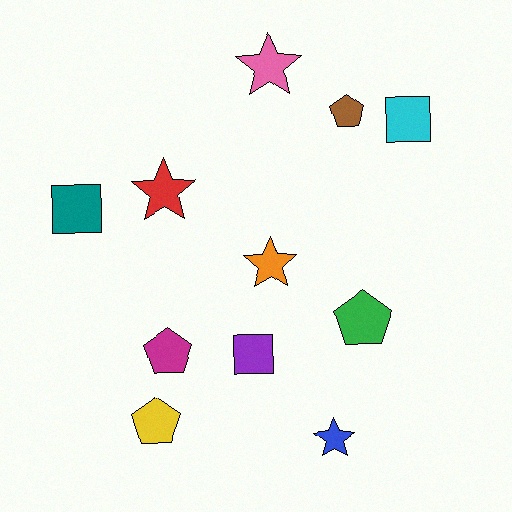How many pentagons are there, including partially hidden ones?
There are 4 pentagons.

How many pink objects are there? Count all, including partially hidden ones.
There is 1 pink object.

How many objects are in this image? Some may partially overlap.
There are 11 objects.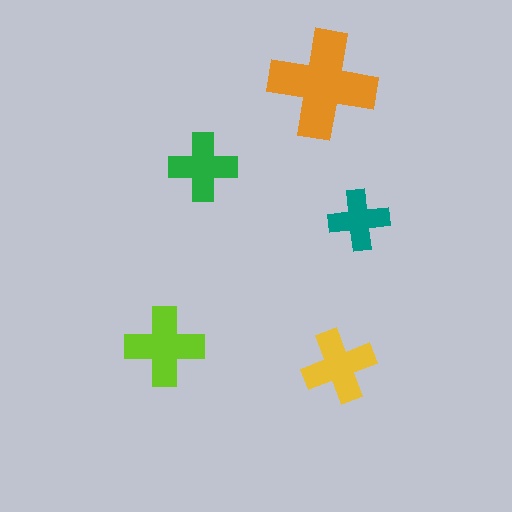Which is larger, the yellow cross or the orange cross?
The orange one.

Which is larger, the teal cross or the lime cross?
The lime one.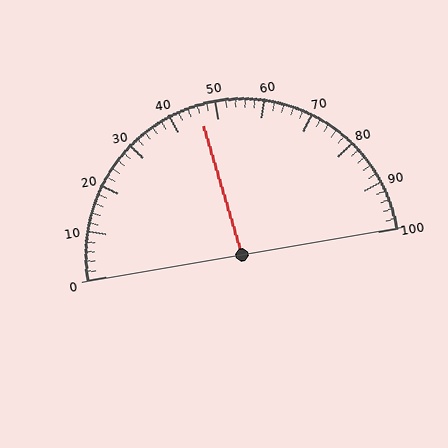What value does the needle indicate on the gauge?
The needle indicates approximately 46.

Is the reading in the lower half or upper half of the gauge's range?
The reading is in the lower half of the range (0 to 100).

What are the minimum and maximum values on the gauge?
The gauge ranges from 0 to 100.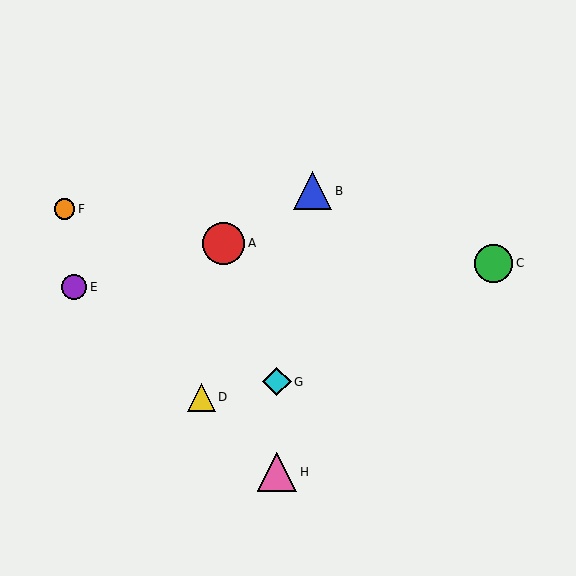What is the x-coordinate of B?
Object B is at x≈313.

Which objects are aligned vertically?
Objects G, H are aligned vertically.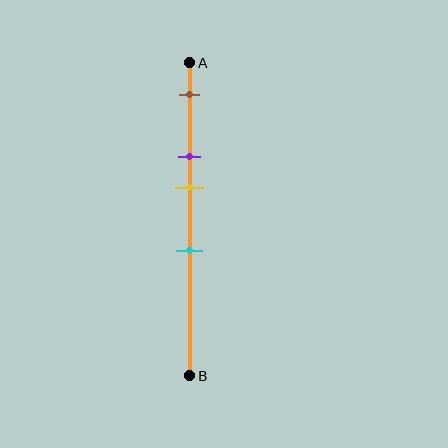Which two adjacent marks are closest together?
The purple and yellow marks are the closest adjacent pair.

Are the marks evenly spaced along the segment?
No, the marks are not evenly spaced.